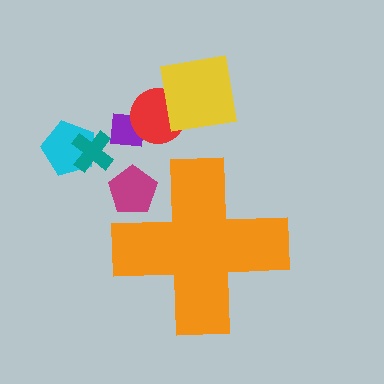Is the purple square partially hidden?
No, the purple square is fully visible.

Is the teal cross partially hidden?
No, the teal cross is fully visible.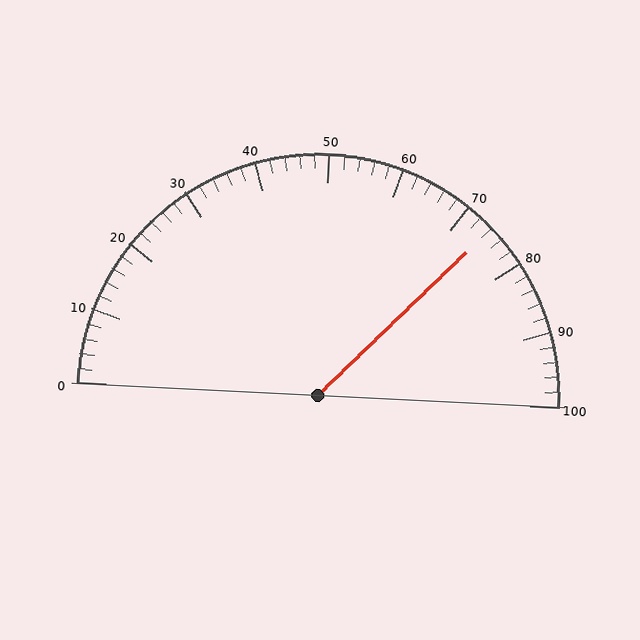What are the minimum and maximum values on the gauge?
The gauge ranges from 0 to 100.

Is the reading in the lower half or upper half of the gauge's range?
The reading is in the upper half of the range (0 to 100).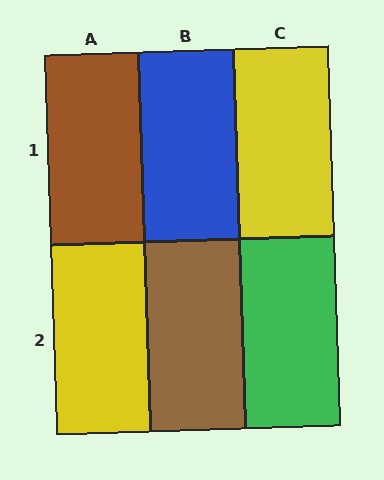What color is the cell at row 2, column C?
Green.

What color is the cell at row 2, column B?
Brown.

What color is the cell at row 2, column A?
Yellow.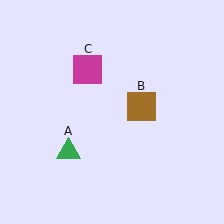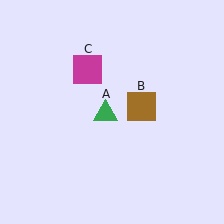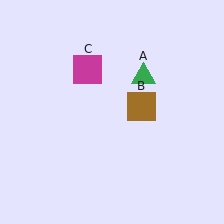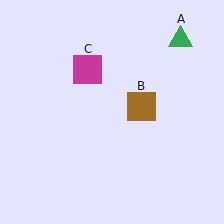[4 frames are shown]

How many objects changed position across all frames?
1 object changed position: green triangle (object A).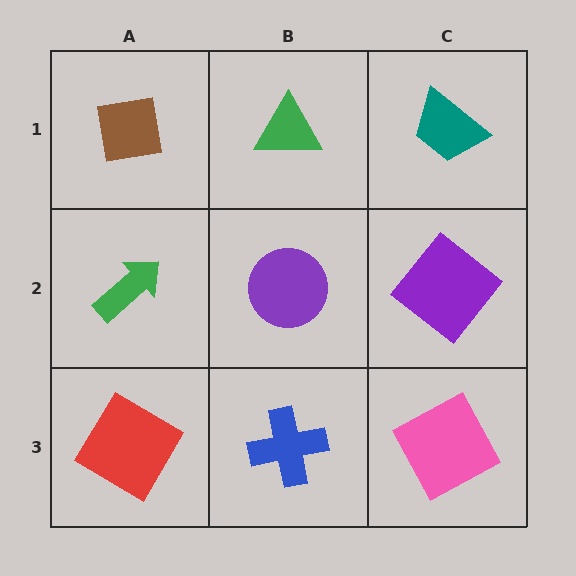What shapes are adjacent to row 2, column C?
A teal trapezoid (row 1, column C), a pink square (row 3, column C), a purple circle (row 2, column B).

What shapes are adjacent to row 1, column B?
A purple circle (row 2, column B), a brown square (row 1, column A), a teal trapezoid (row 1, column C).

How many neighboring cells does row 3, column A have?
2.